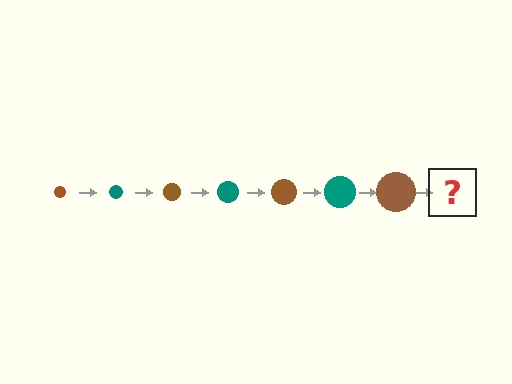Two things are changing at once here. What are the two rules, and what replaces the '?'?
The two rules are that the circle grows larger each step and the color cycles through brown and teal. The '?' should be a teal circle, larger than the previous one.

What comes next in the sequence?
The next element should be a teal circle, larger than the previous one.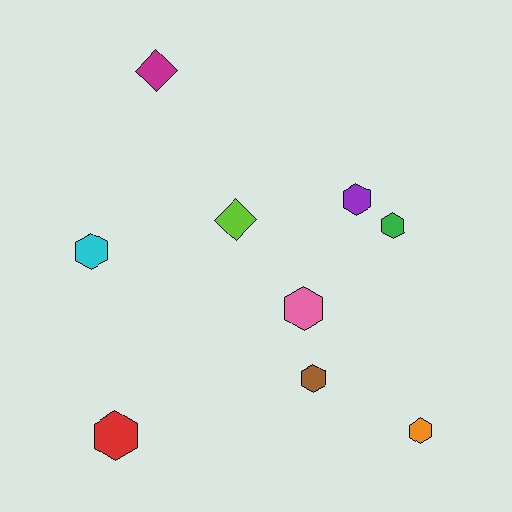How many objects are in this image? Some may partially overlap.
There are 9 objects.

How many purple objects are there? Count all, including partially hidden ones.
There is 1 purple object.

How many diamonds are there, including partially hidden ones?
There are 2 diamonds.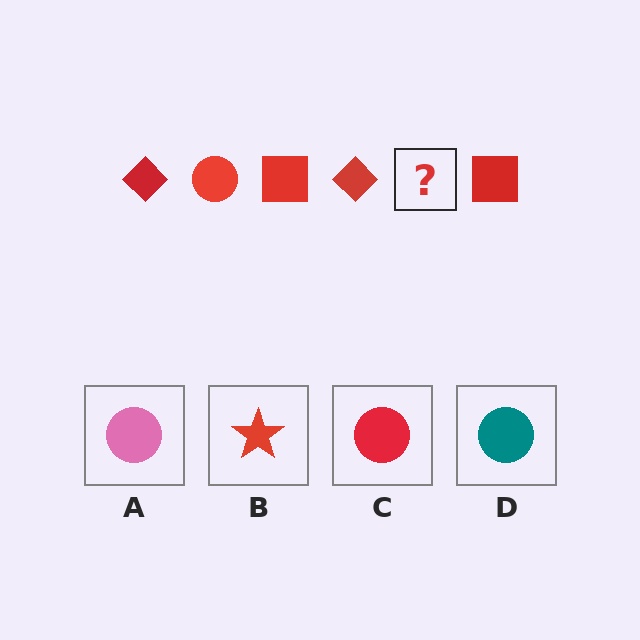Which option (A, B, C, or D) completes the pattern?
C.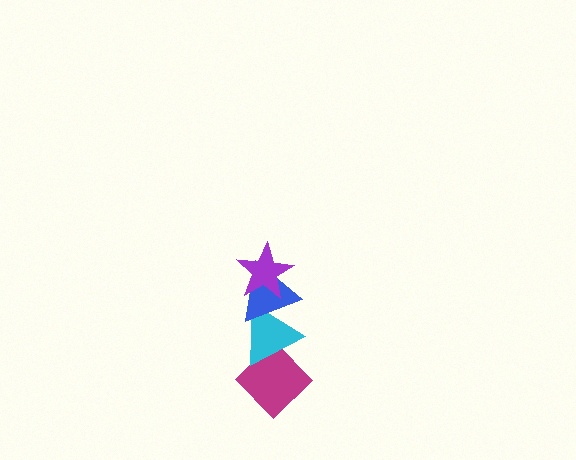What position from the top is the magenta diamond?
The magenta diamond is 4th from the top.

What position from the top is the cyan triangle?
The cyan triangle is 3rd from the top.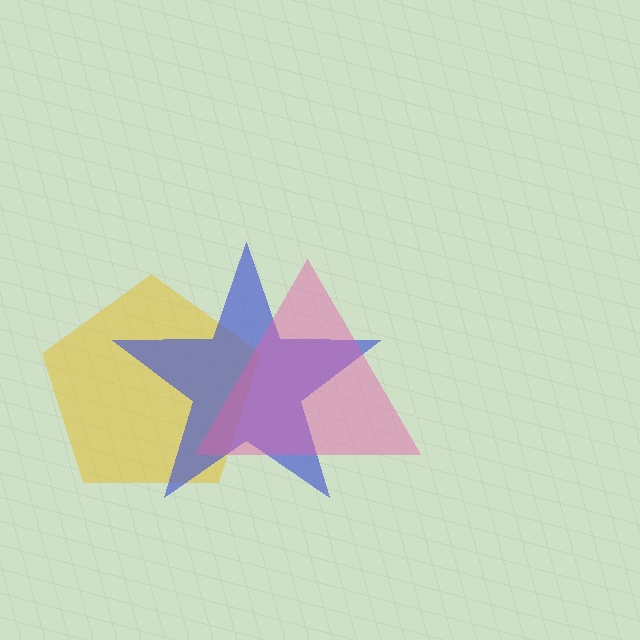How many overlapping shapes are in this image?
There are 3 overlapping shapes in the image.